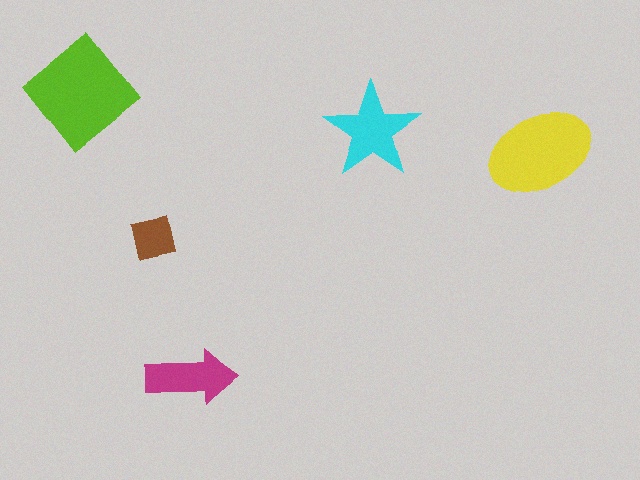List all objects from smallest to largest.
The brown square, the magenta arrow, the cyan star, the yellow ellipse, the lime diamond.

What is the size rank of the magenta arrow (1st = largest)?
4th.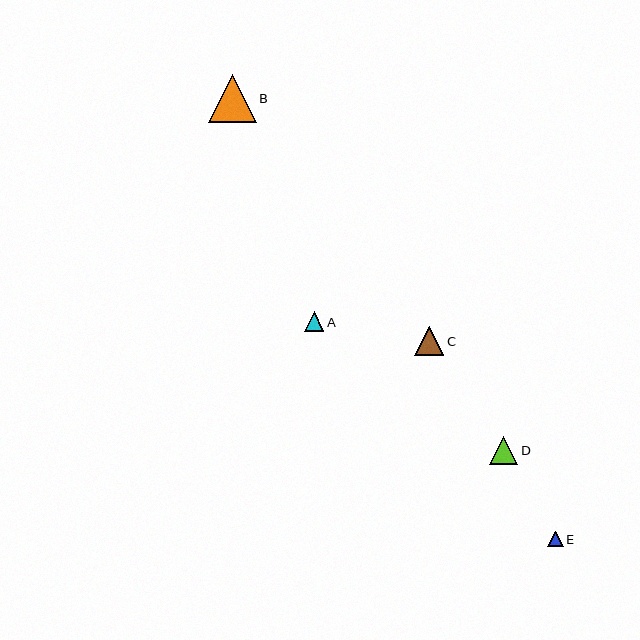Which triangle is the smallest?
Triangle E is the smallest with a size of approximately 15 pixels.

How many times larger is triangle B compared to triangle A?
Triangle B is approximately 2.5 times the size of triangle A.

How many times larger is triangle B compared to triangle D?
Triangle B is approximately 1.7 times the size of triangle D.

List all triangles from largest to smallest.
From largest to smallest: B, C, D, A, E.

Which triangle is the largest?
Triangle B is the largest with a size of approximately 48 pixels.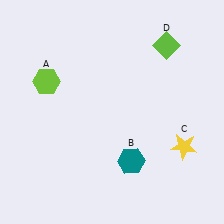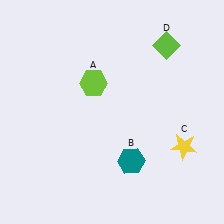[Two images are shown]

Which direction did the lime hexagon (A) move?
The lime hexagon (A) moved right.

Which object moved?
The lime hexagon (A) moved right.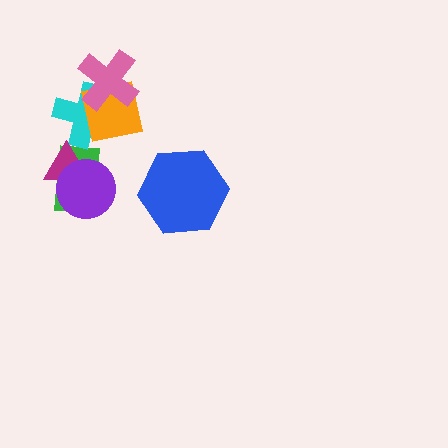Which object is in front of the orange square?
The pink cross is in front of the orange square.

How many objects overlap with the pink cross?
2 objects overlap with the pink cross.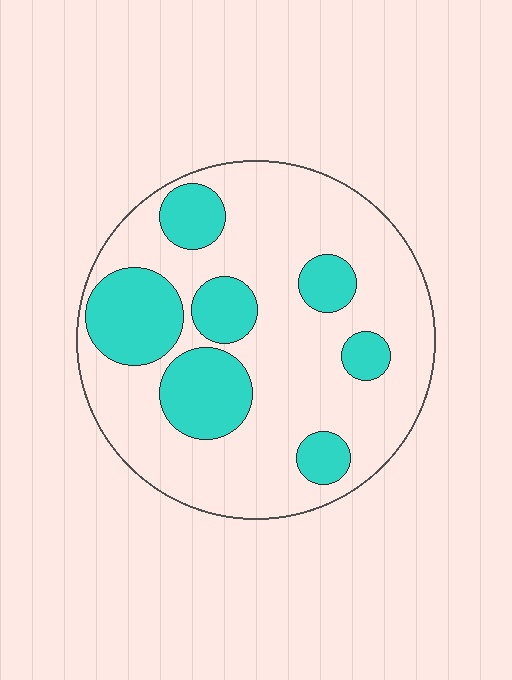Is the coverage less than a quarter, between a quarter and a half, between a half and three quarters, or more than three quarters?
Between a quarter and a half.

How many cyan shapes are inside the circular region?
7.